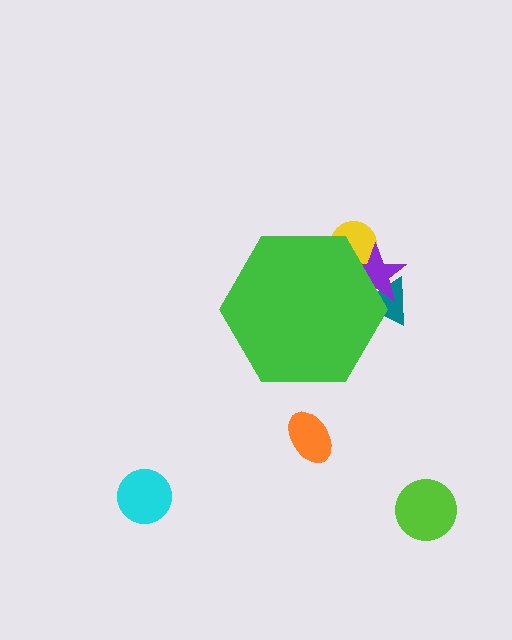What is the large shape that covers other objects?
A green hexagon.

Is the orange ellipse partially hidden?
No, the orange ellipse is fully visible.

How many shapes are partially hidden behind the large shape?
3 shapes are partially hidden.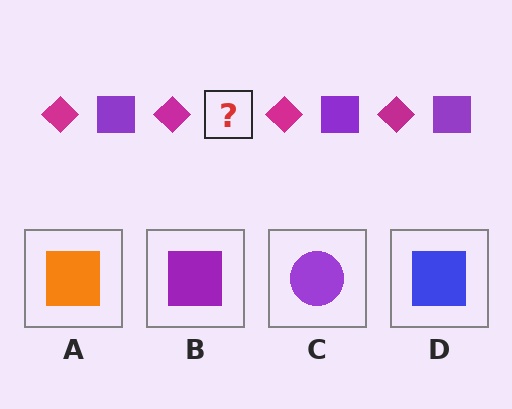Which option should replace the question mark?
Option B.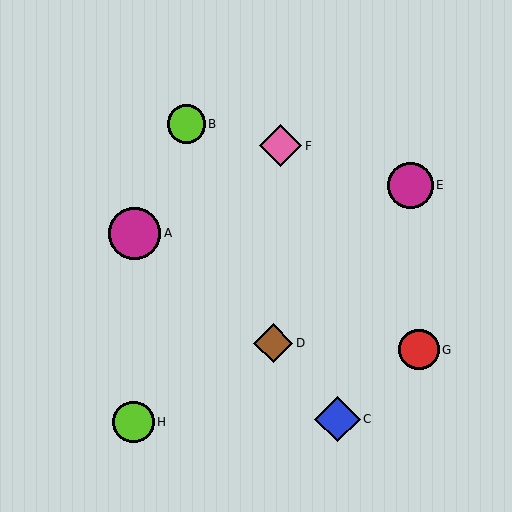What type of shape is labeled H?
Shape H is a lime circle.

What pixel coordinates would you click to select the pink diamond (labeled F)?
Click at (281, 146) to select the pink diamond F.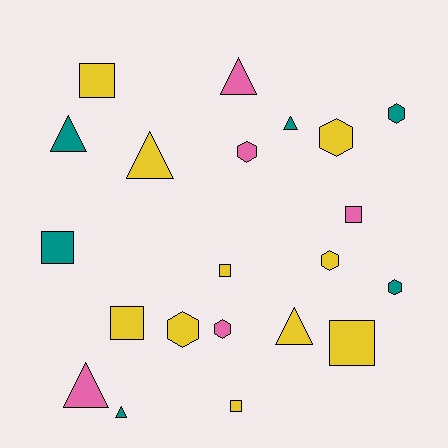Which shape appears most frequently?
Triangle, with 7 objects.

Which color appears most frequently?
Yellow, with 10 objects.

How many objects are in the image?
There are 21 objects.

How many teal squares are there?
There is 1 teal square.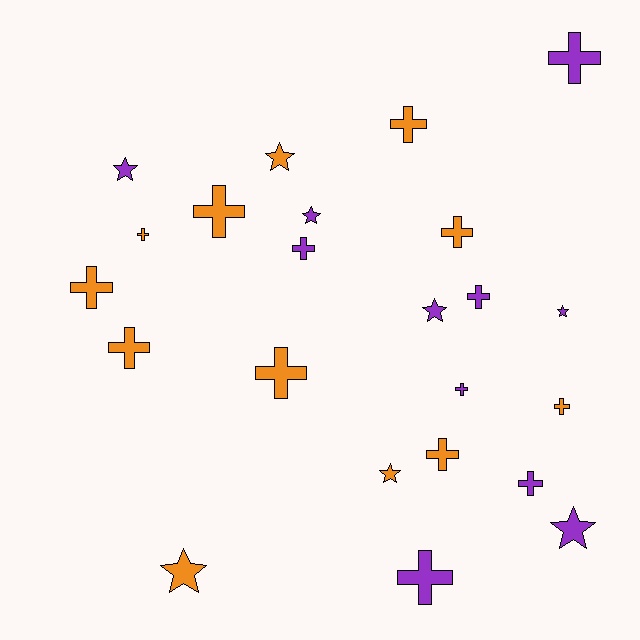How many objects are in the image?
There are 23 objects.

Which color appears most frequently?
Orange, with 12 objects.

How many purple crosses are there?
There are 6 purple crosses.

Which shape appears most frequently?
Cross, with 15 objects.